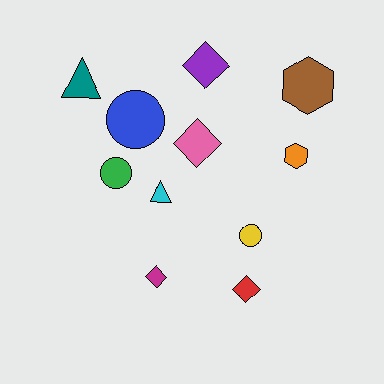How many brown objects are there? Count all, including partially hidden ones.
There is 1 brown object.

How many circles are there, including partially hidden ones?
There are 3 circles.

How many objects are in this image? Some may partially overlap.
There are 11 objects.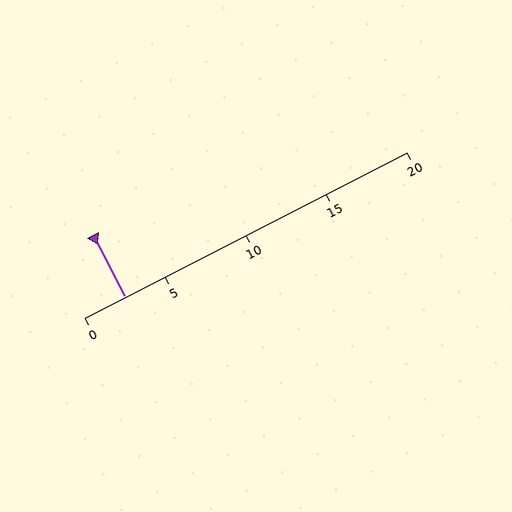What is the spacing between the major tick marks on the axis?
The major ticks are spaced 5 apart.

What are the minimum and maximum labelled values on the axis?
The axis runs from 0 to 20.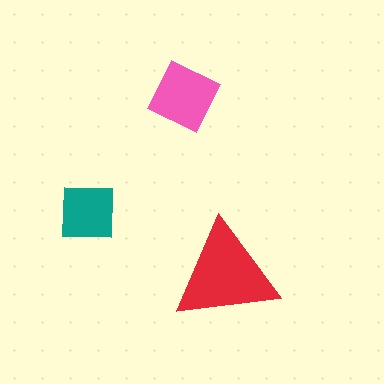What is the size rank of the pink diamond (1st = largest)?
2nd.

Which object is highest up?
The pink diamond is topmost.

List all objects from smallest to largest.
The teal square, the pink diamond, the red triangle.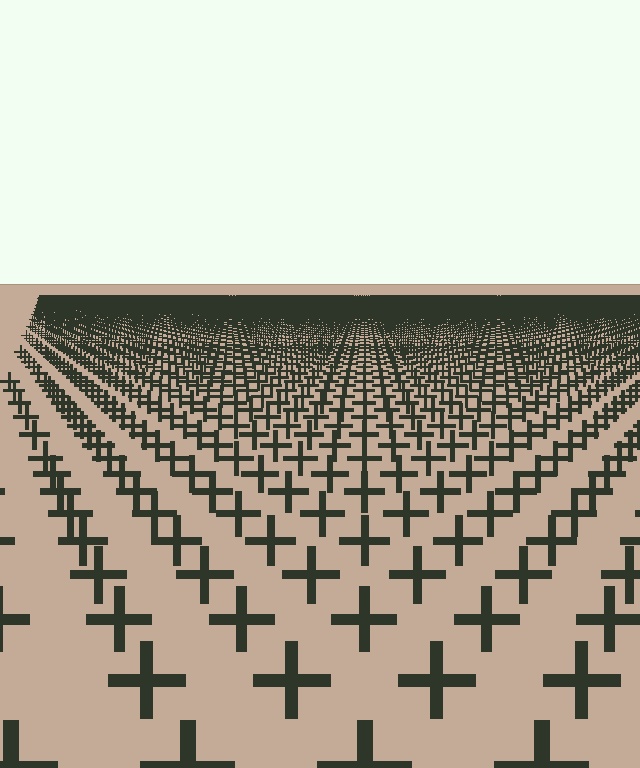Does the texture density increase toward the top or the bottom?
Density increases toward the top.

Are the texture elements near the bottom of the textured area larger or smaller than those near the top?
Larger. Near the bottom, elements are closer to the viewer and appear at a bigger on-screen size.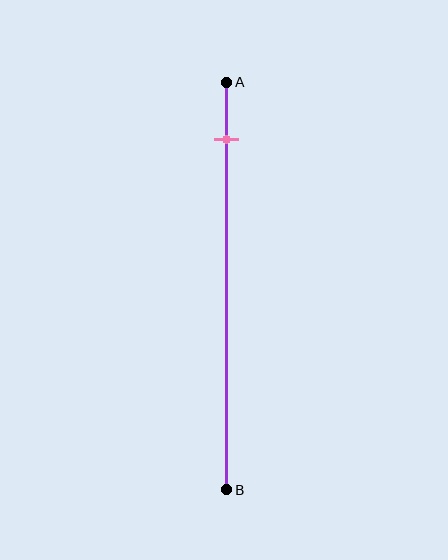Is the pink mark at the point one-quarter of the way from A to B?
No, the mark is at about 15% from A, not at the 25% one-quarter point.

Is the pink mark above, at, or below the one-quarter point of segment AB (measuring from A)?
The pink mark is above the one-quarter point of segment AB.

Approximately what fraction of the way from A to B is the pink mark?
The pink mark is approximately 15% of the way from A to B.